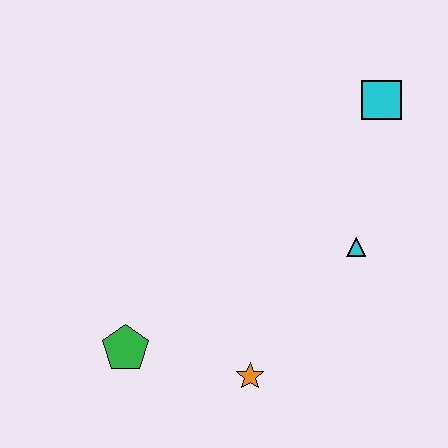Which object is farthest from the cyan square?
The green pentagon is farthest from the cyan square.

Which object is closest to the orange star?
The green pentagon is closest to the orange star.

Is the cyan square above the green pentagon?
Yes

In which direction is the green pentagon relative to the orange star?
The green pentagon is to the left of the orange star.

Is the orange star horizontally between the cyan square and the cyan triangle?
No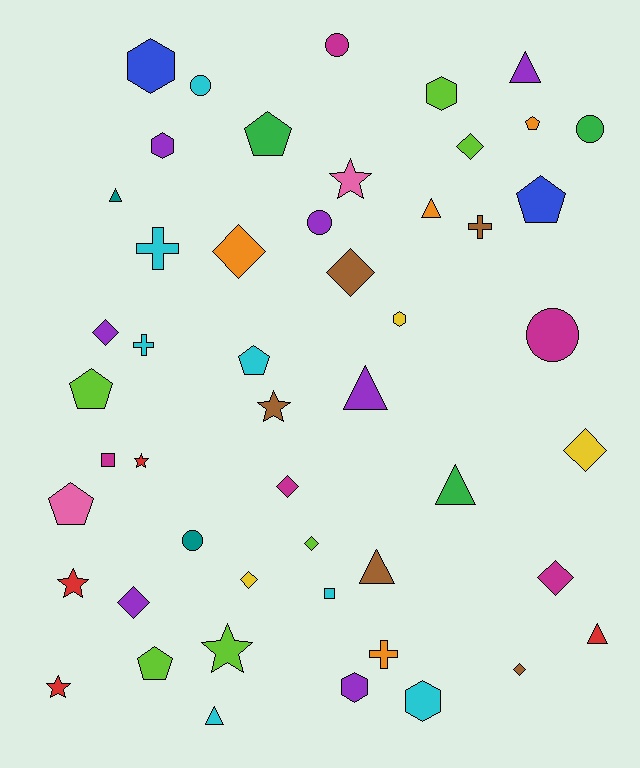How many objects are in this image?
There are 50 objects.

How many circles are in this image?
There are 6 circles.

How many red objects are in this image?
There are 4 red objects.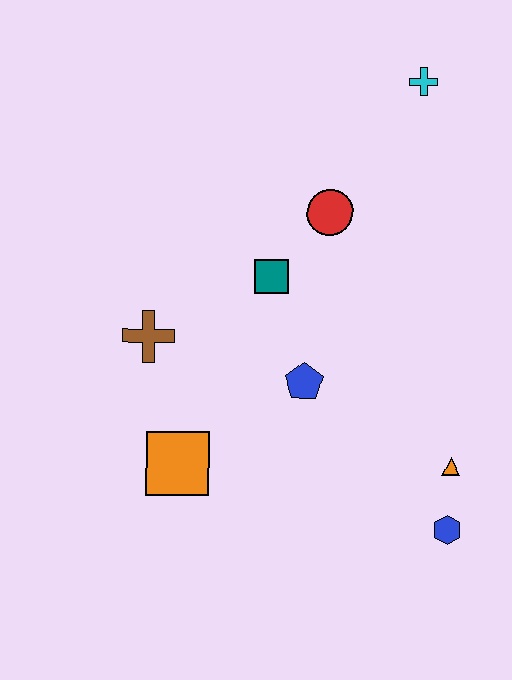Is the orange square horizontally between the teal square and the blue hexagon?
No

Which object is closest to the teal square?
The red circle is closest to the teal square.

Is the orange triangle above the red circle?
No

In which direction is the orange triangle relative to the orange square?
The orange triangle is to the right of the orange square.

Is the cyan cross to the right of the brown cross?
Yes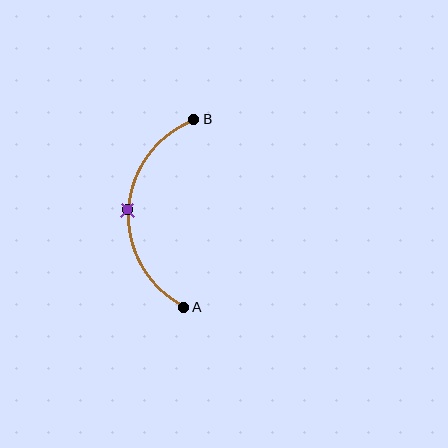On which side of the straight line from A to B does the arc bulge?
The arc bulges to the left of the straight line connecting A and B.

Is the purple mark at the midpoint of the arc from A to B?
Yes. The purple mark lies on the arc at equal arc-length from both A and B — it is the arc midpoint.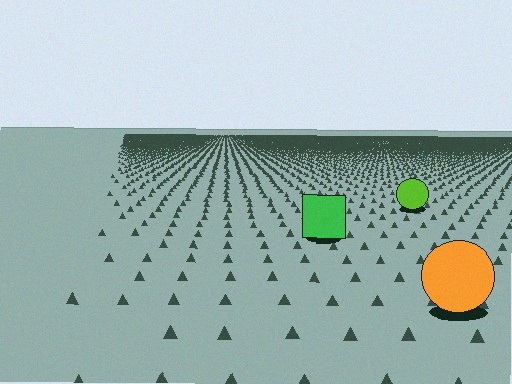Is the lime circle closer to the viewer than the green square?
No. The green square is closer — you can tell from the texture gradient: the ground texture is coarser near it.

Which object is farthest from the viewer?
The lime circle is farthest from the viewer. It appears smaller and the ground texture around it is denser.